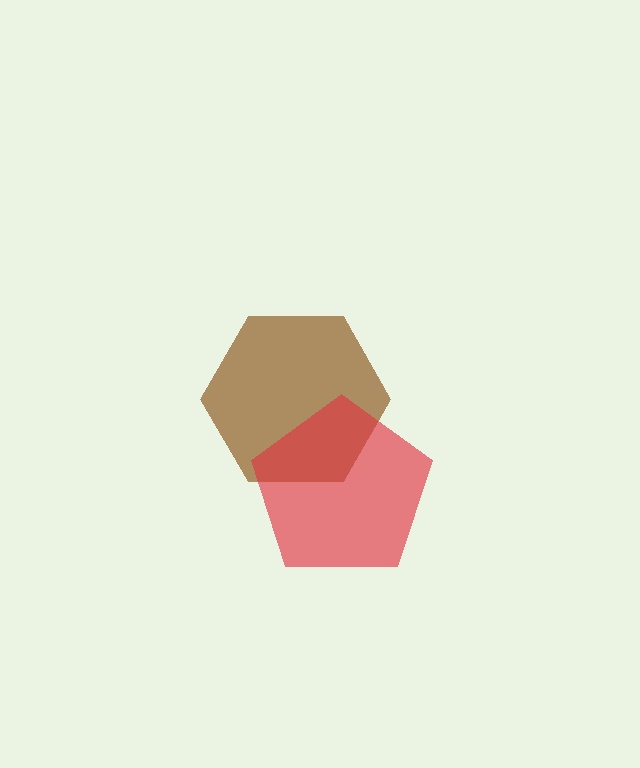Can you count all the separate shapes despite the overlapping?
Yes, there are 2 separate shapes.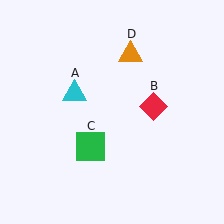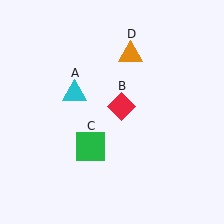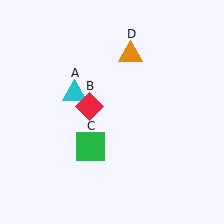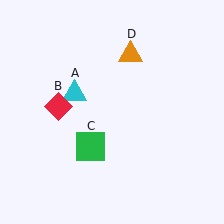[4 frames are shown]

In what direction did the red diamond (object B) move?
The red diamond (object B) moved left.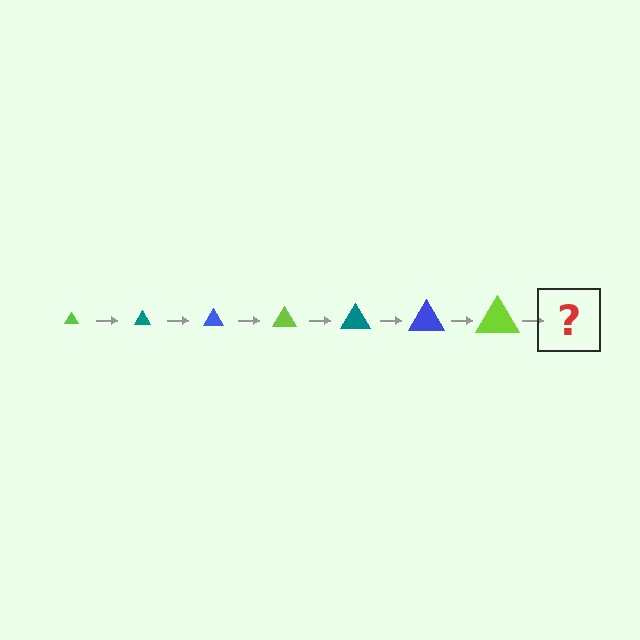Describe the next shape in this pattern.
It should be a teal triangle, larger than the previous one.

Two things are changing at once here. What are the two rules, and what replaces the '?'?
The two rules are that the triangle grows larger each step and the color cycles through lime, teal, and blue. The '?' should be a teal triangle, larger than the previous one.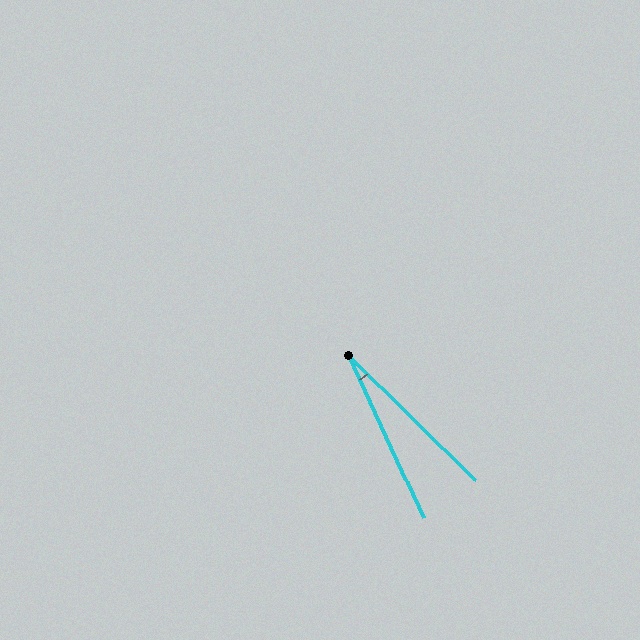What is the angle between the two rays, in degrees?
Approximately 21 degrees.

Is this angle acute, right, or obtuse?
It is acute.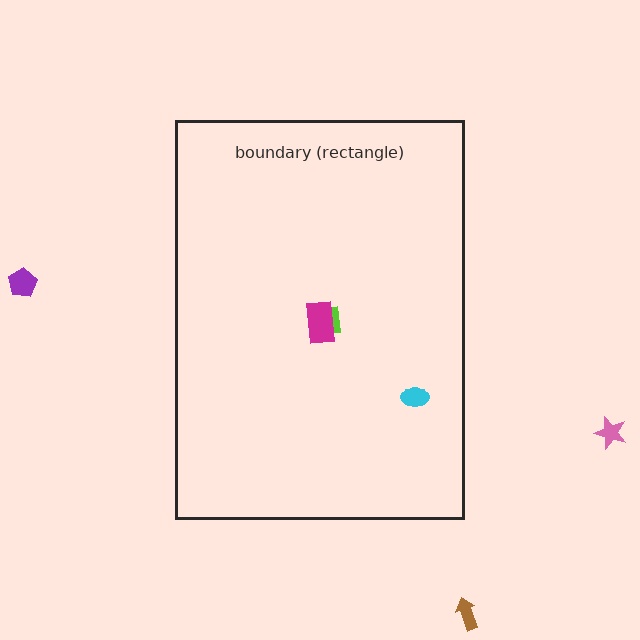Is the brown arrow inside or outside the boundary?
Outside.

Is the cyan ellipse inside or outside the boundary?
Inside.